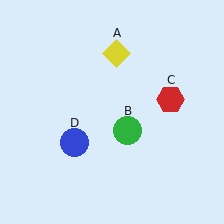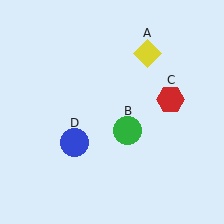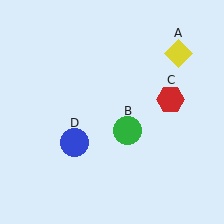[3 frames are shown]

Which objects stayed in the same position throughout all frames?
Green circle (object B) and red hexagon (object C) and blue circle (object D) remained stationary.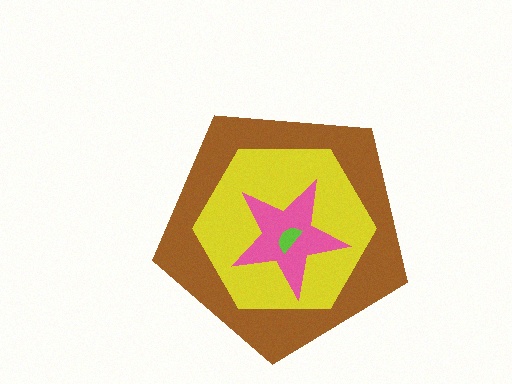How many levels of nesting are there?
4.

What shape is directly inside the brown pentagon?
The yellow hexagon.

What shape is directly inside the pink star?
The lime semicircle.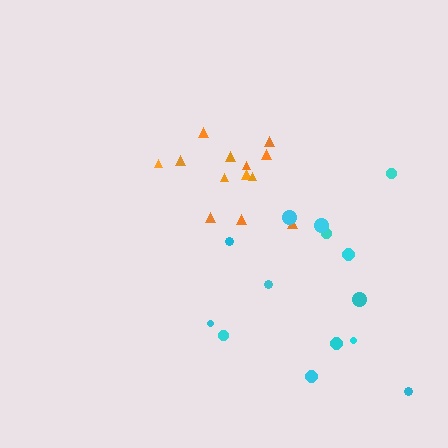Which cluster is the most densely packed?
Orange.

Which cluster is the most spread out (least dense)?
Cyan.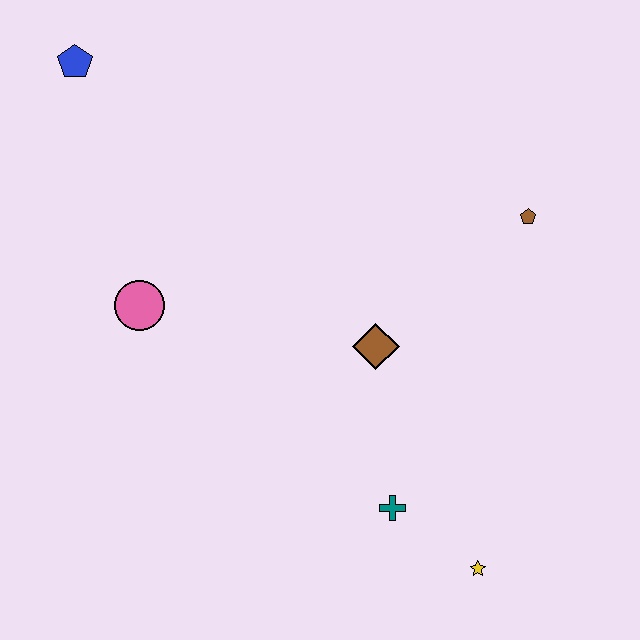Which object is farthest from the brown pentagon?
The blue pentagon is farthest from the brown pentagon.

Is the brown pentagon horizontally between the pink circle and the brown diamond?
No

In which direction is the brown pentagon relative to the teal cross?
The brown pentagon is above the teal cross.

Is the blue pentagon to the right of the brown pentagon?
No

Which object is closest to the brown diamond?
The teal cross is closest to the brown diamond.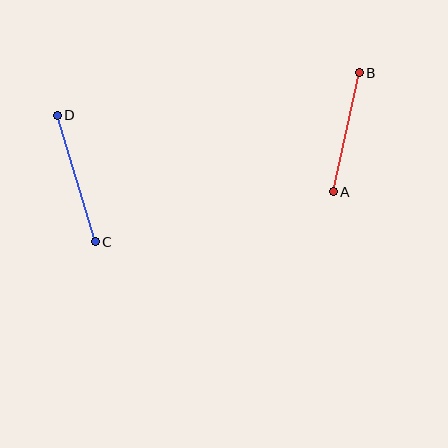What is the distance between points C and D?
The distance is approximately 132 pixels.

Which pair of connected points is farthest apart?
Points C and D are farthest apart.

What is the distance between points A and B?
The distance is approximately 122 pixels.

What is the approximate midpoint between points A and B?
The midpoint is at approximately (346, 132) pixels.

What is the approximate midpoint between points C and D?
The midpoint is at approximately (76, 178) pixels.